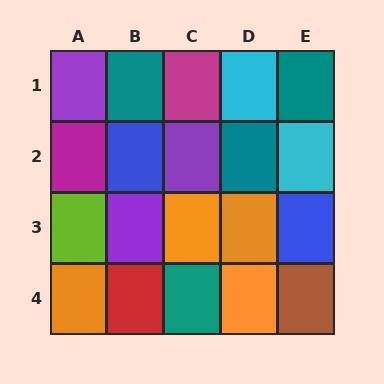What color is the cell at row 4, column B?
Red.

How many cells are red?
1 cell is red.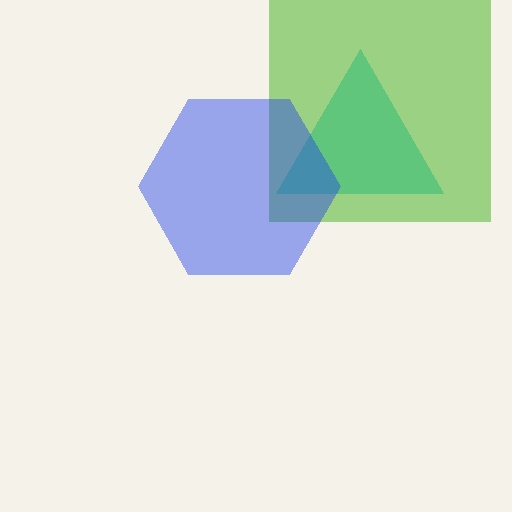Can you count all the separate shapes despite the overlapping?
Yes, there are 3 separate shapes.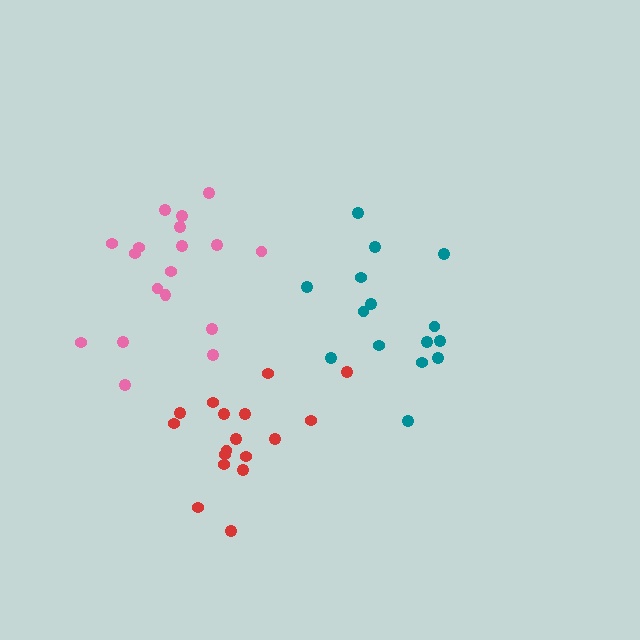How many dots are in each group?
Group 1: 18 dots, Group 2: 15 dots, Group 3: 17 dots (50 total).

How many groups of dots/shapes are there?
There are 3 groups.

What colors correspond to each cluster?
The clusters are colored: pink, teal, red.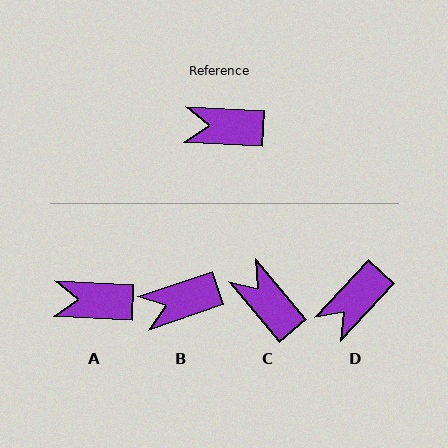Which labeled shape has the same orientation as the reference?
A.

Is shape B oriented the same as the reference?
No, it is off by about 22 degrees.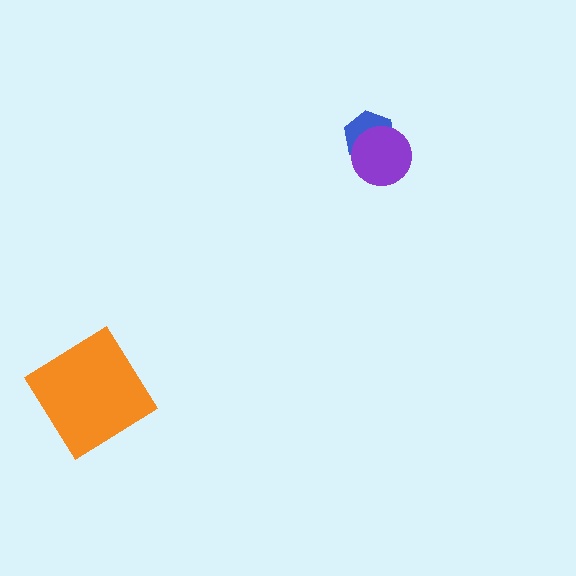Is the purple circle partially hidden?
No, no other shape covers it.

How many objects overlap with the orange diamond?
0 objects overlap with the orange diamond.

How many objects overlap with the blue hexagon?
1 object overlaps with the blue hexagon.